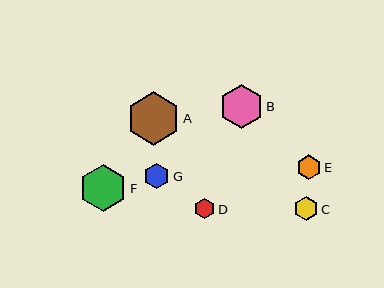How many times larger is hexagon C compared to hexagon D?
Hexagon C is approximately 1.2 times the size of hexagon D.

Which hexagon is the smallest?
Hexagon D is the smallest with a size of approximately 21 pixels.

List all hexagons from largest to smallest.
From largest to smallest: A, F, B, G, E, C, D.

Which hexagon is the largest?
Hexagon A is the largest with a size of approximately 54 pixels.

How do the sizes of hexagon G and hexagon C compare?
Hexagon G and hexagon C are approximately the same size.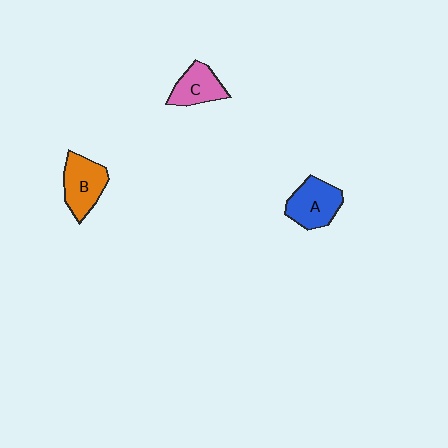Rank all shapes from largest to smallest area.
From largest to smallest: A (blue), B (orange), C (pink).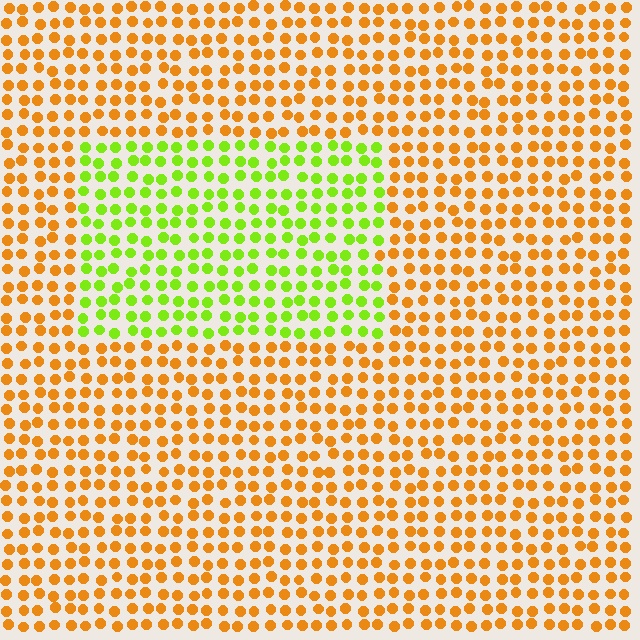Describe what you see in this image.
The image is filled with small orange elements in a uniform arrangement. A rectangle-shaped region is visible where the elements are tinted to a slightly different hue, forming a subtle color boundary.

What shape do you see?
I see a rectangle.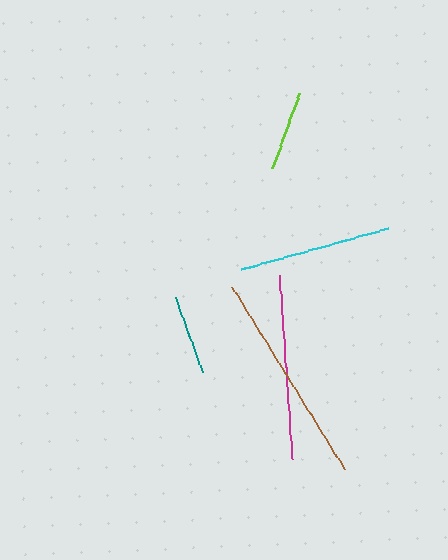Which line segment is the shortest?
The teal line is the shortest at approximately 79 pixels.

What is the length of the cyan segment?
The cyan segment is approximately 153 pixels long.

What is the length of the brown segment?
The brown segment is approximately 215 pixels long.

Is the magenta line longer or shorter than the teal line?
The magenta line is longer than the teal line.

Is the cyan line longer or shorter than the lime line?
The cyan line is longer than the lime line.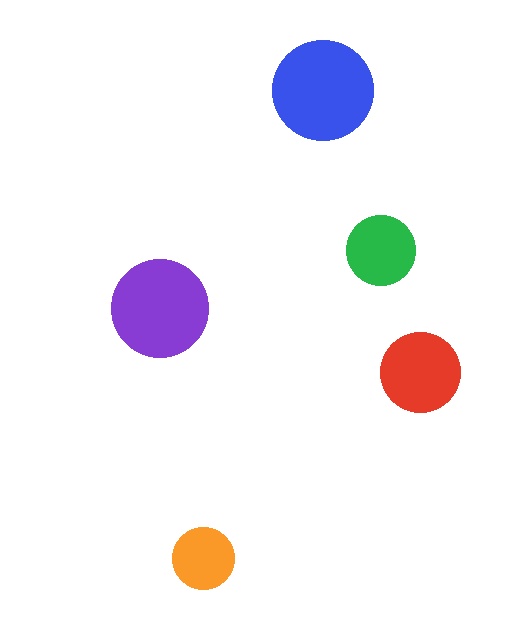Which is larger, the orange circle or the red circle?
The red one.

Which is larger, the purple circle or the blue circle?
The blue one.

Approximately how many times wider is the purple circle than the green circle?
About 1.5 times wider.